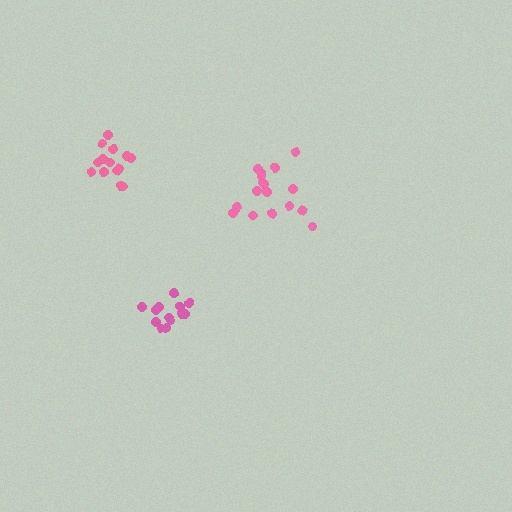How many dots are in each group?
Group 1: 18 dots, Group 2: 13 dots, Group 3: 14 dots (45 total).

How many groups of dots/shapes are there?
There are 3 groups.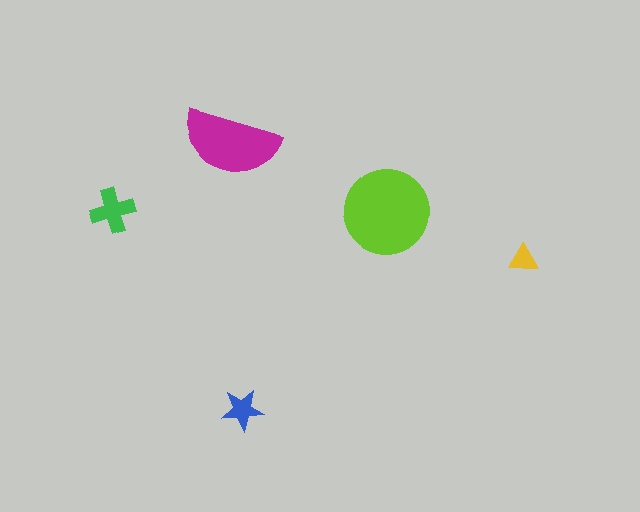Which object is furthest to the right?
The yellow triangle is rightmost.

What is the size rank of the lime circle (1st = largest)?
1st.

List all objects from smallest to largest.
The yellow triangle, the blue star, the green cross, the magenta semicircle, the lime circle.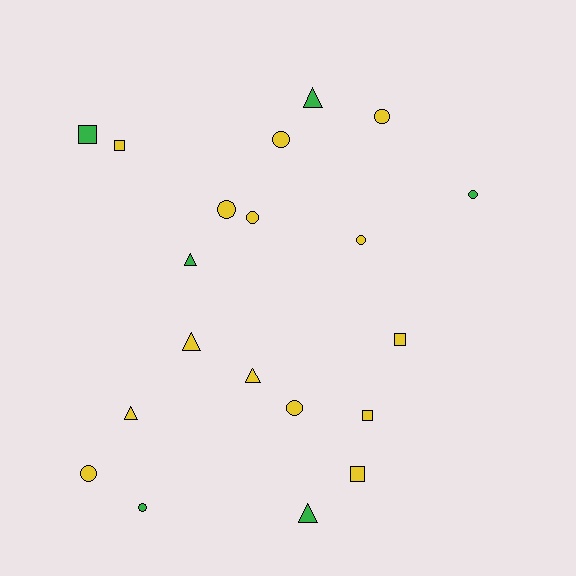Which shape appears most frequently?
Circle, with 9 objects.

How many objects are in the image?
There are 20 objects.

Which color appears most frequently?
Yellow, with 14 objects.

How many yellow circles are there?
There are 7 yellow circles.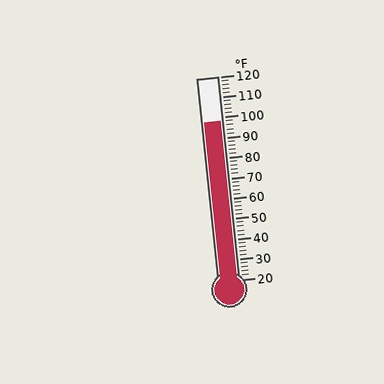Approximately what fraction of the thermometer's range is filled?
The thermometer is filled to approximately 80% of its range.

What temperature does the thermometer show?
The thermometer shows approximately 98°F.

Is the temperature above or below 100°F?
The temperature is below 100°F.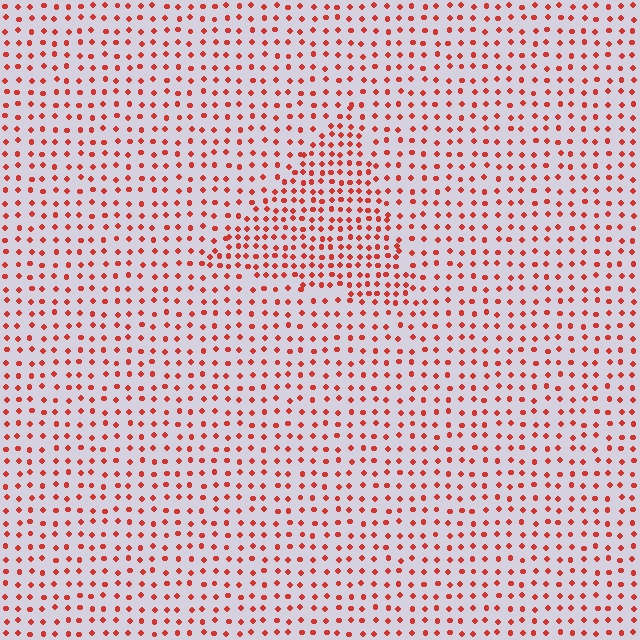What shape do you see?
I see a triangle.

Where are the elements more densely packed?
The elements are more densely packed inside the triangle boundary.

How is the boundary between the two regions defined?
The boundary is defined by a change in element density (approximately 1.7x ratio). All elements are the same color, size, and shape.